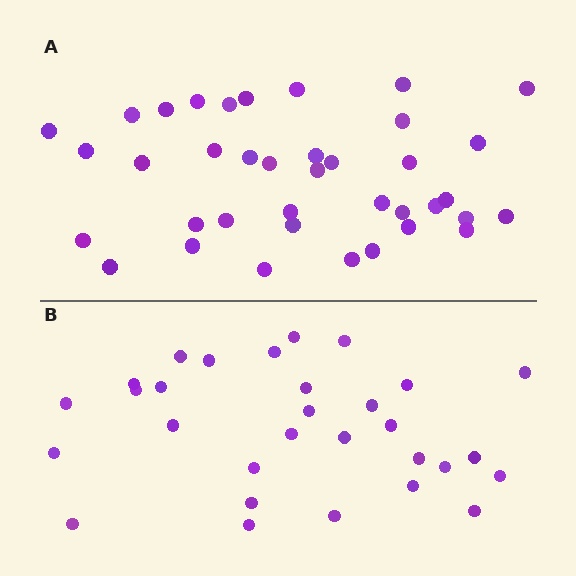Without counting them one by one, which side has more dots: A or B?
Region A (the top region) has more dots.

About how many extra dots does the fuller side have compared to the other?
Region A has roughly 8 or so more dots than region B.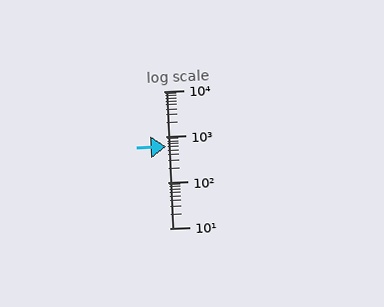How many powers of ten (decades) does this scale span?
The scale spans 3 decades, from 10 to 10000.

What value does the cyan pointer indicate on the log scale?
The pointer indicates approximately 600.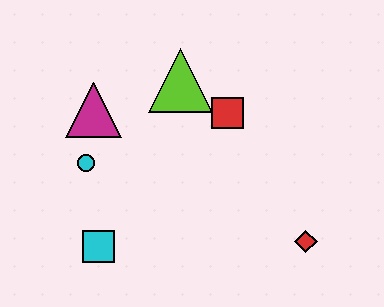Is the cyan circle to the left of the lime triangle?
Yes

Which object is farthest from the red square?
The cyan square is farthest from the red square.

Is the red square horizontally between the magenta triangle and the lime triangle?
No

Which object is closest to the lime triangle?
The red square is closest to the lime triangle.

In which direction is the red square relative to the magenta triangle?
The red square is to the right of the magenta triangle.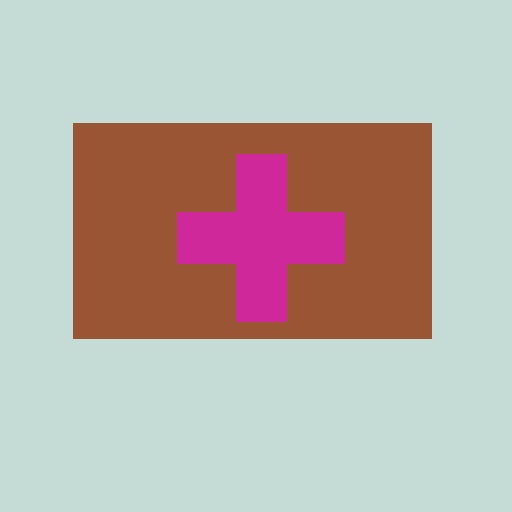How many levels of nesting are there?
2.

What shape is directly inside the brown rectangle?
The magenta cross.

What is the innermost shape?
The magenta cross.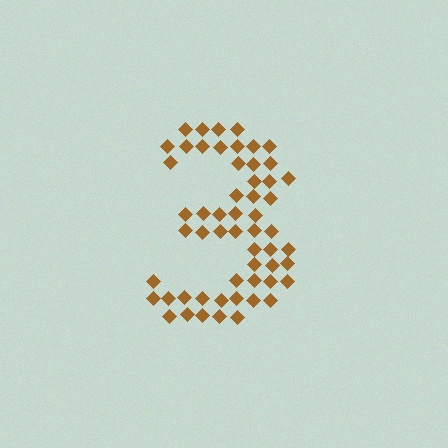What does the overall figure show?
The overall figure shows the digit 3.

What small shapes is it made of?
It is made of small diamonds.